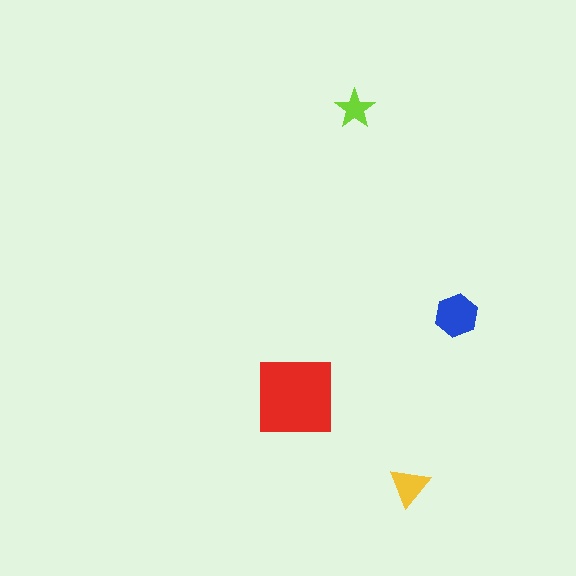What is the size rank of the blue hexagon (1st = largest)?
2nd.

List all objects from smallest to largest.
The lime star, the yellow triangle, the blue hexagon, the red square.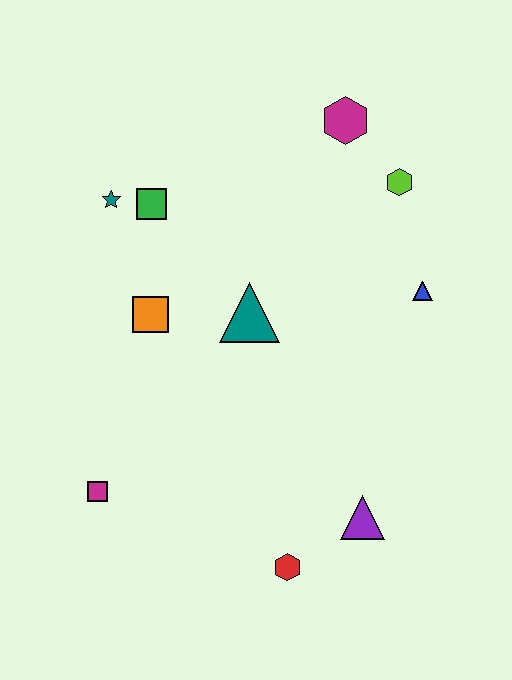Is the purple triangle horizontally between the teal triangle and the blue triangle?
Yes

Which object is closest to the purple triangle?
The red hexagon is closest to the purple triangle.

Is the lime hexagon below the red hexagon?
No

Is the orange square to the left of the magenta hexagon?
Yes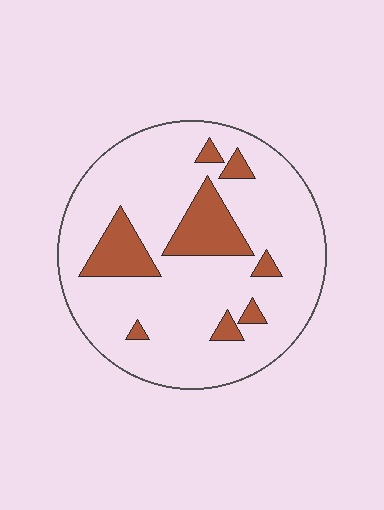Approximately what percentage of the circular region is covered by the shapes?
Approximately 15%.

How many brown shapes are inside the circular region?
8.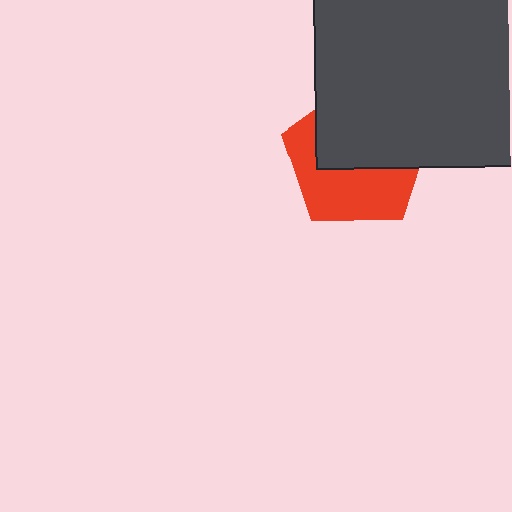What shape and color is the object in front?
The object in front is a dark gray square.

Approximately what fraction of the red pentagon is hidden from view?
Roughly 52% of the red pentagon is hidden behind the dark gray square.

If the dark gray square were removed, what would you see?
You would see the complete red pentagon.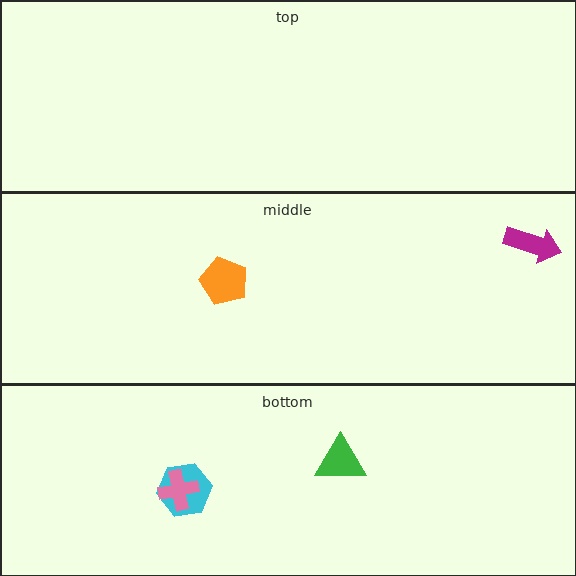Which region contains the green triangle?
The bottom region.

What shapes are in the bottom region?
The green triangle, the cyan hexagon, the pink cross.